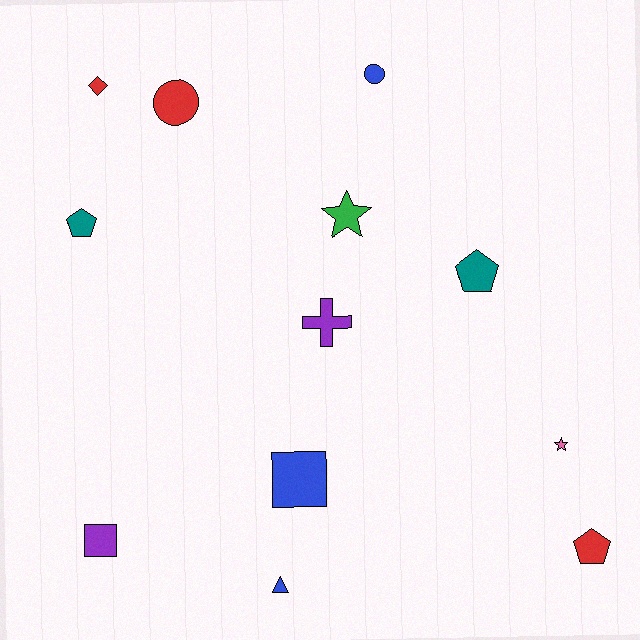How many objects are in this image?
There are 12 objects.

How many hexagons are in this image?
There are no hexagons.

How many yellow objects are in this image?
There are no yellow objects.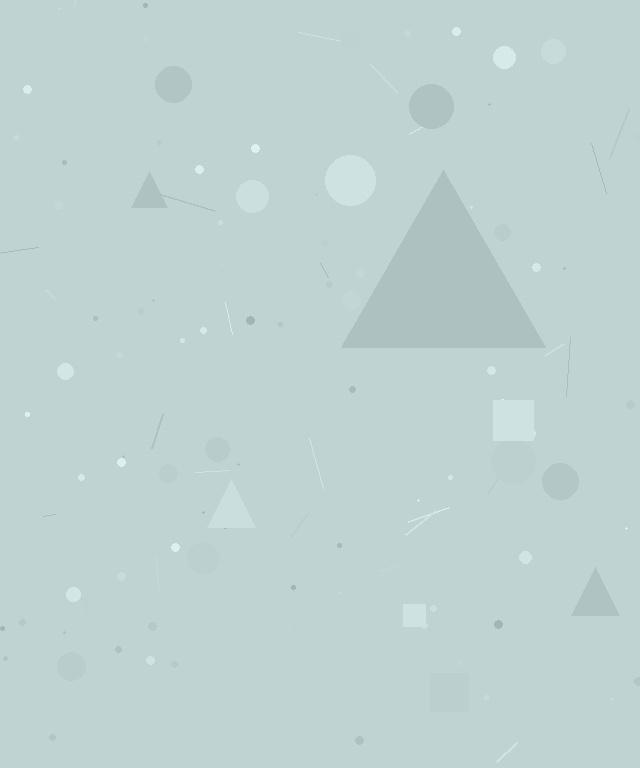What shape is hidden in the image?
A triangle is hidden in the image.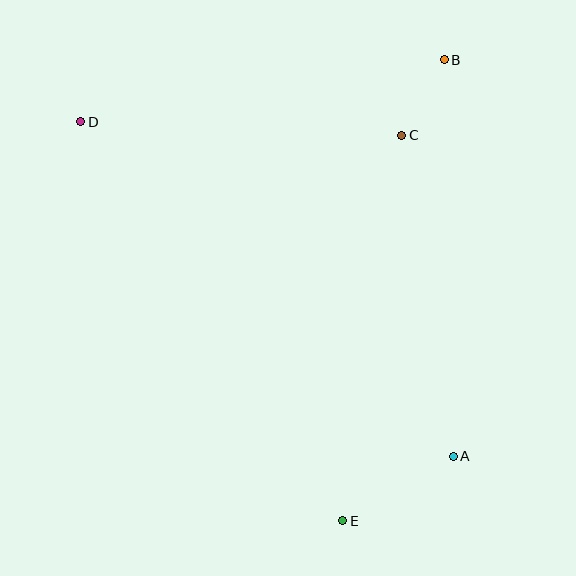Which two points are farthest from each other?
Points A and D are farthest from each other.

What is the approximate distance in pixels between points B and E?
The distance between B and E is approximately 472 pixels.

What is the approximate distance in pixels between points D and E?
The distance between D and E is approximately 477 pixels.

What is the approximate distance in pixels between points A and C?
The distance between A and C is approximately 325 pixels.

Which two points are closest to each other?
Points B and C are closest to each other.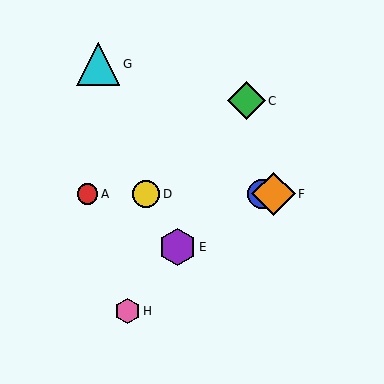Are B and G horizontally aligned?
No, B is at y≈194 and G is at y≈64.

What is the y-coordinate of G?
Object G is at y≈64.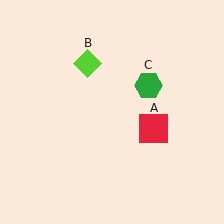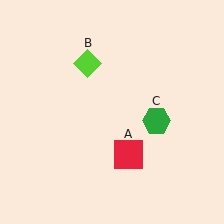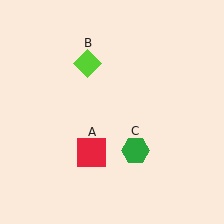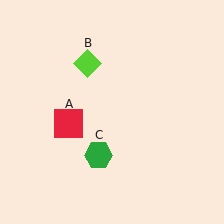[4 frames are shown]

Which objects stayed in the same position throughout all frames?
Lime diamond (object B) remained stationary.